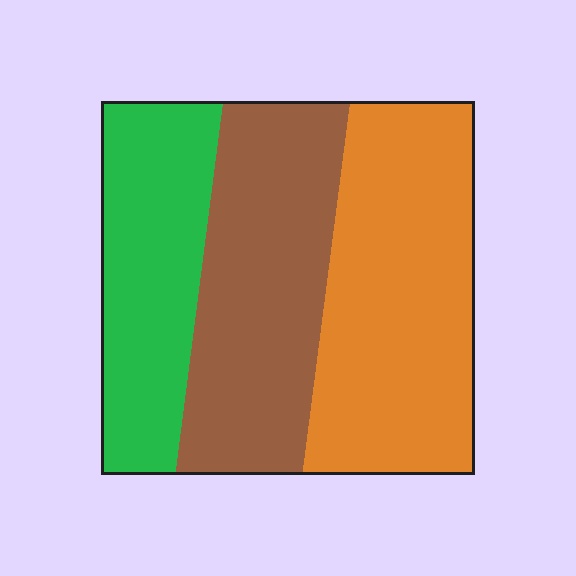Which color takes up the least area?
Green, at roughly 25%.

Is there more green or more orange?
Orange.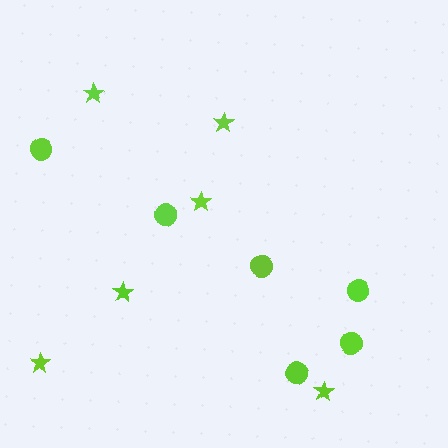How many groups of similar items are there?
There are 2 groups: one group of stars (6) and one group of circles (6).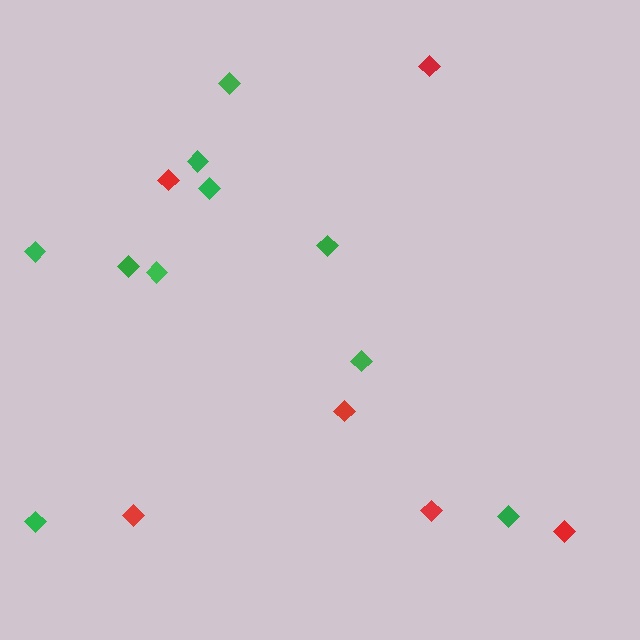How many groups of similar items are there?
There are 2 groups: one group of red diamonds (6) and one group of green diamonds (10).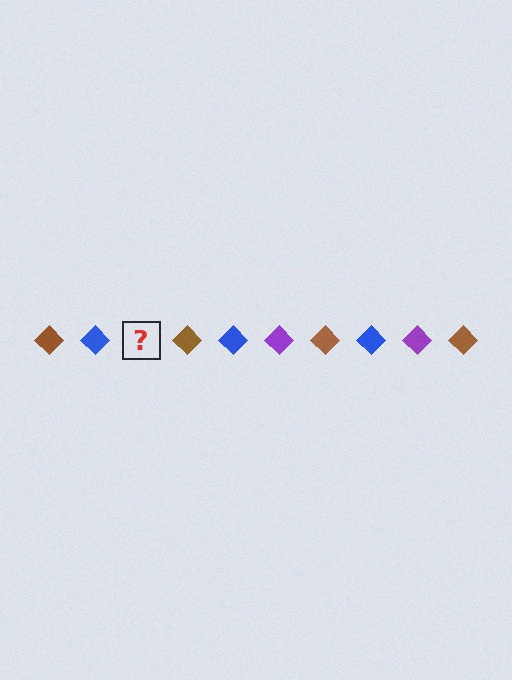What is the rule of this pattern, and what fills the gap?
The rule is that the pattern cycles through brown, blue, purple diamonds. The gap should be filled with a purple diamond.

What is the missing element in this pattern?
The missing element is a purple diamond.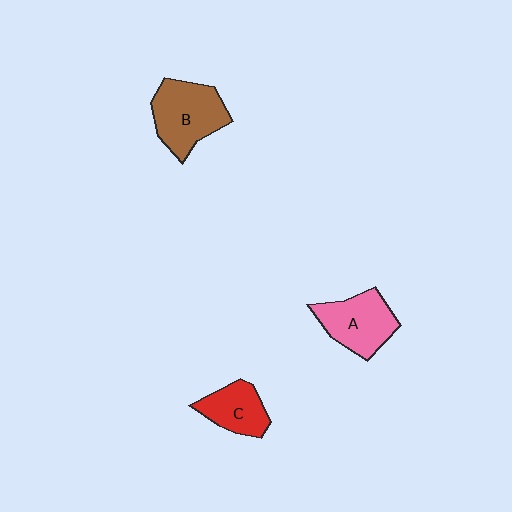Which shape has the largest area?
Shape B (brown).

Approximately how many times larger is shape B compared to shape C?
Approximately 1.5 times.